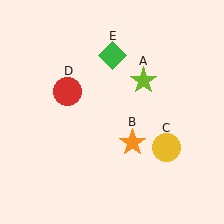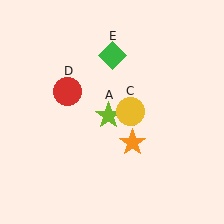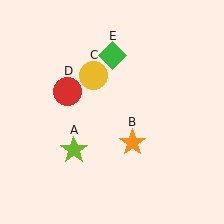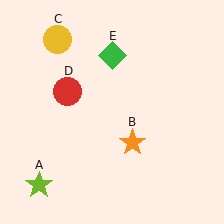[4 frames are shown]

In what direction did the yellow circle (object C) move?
The yellow circle (object C) moved up and to the left.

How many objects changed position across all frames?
2 objects changed position: lime star (object A), yellow circle (object C).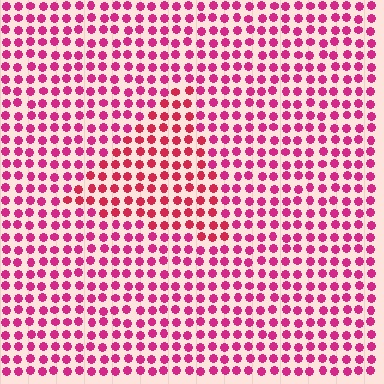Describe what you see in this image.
The image is filled with small magenta elements in a uniform arrangement. A triangle-shaped region is visible where the elements are tinted to a slightly different hue, forming a subtle color boundary.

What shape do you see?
I see a triangle.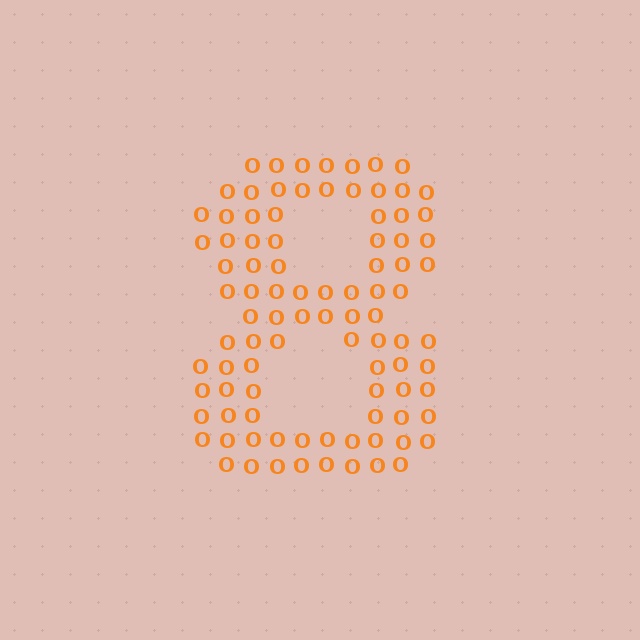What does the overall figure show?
The overall figure shows the digit 8.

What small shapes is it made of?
It is made of small letter O's.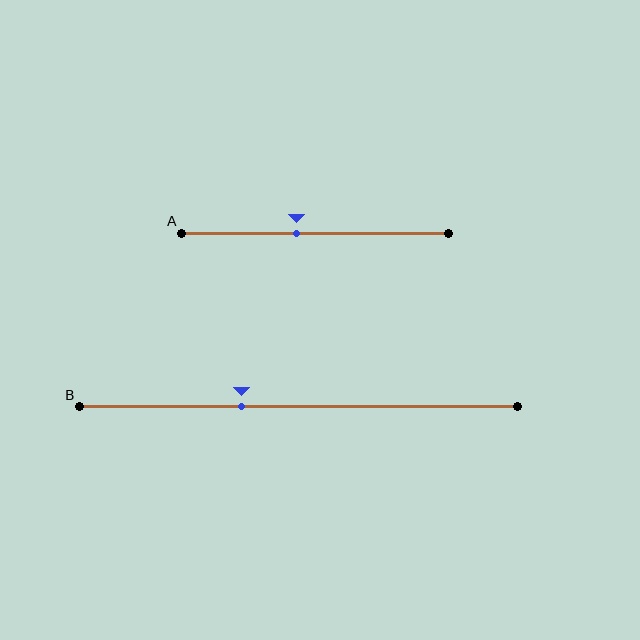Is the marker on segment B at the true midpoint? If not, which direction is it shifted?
No, the marker on segment B is shifted to the left by about 13% of the segment length.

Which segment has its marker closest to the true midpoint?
Segment A has its marker closest to the true midpoint.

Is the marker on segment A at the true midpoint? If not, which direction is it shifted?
No, the marker on segment A is shifted to the left by about 7% of the segment length.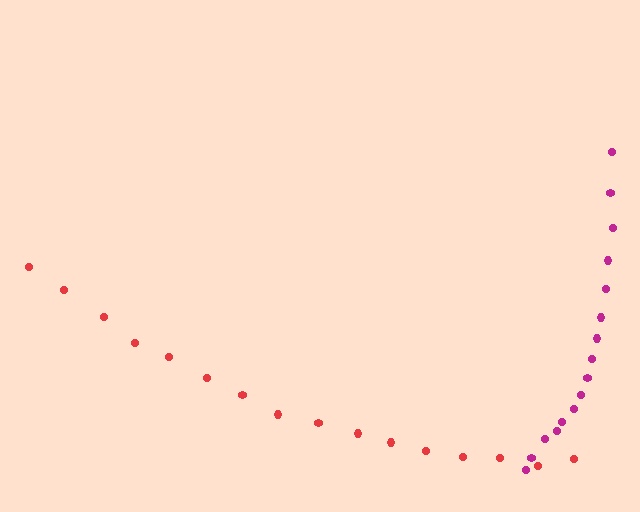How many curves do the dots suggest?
There are 2 distinct paths.